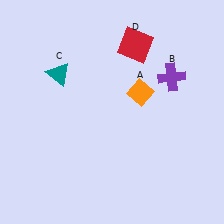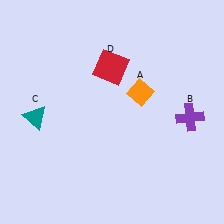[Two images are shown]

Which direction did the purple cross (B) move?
The purple cross (B) moved down.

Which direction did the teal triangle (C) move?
The teal triangle (C) moved down.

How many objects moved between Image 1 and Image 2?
3 objects moved between the two images.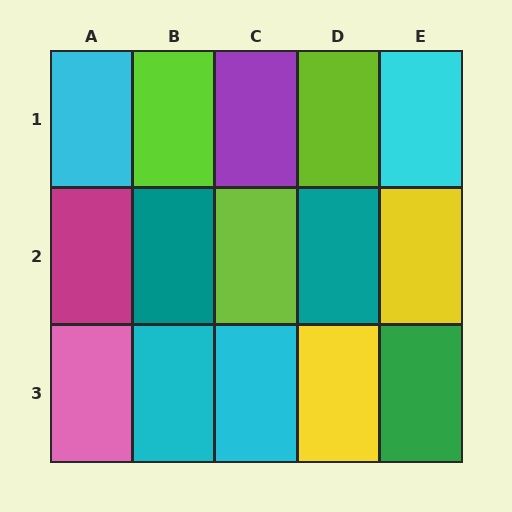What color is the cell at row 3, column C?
Cyan.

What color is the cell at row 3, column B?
Cyan.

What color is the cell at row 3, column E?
Green.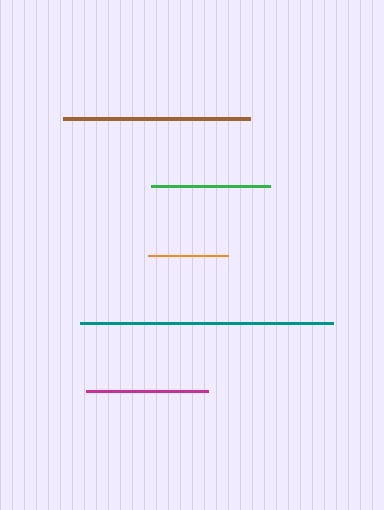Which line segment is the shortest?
The orange line is the shortest at approximately 80 pixels.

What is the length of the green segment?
The green segment is approximately 119 pixels long.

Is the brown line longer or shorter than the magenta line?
The brown line is longer than the magenta line.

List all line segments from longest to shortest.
From longest to shortest: teal, brown, magenta, green, orange.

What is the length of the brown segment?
The brown segment is approximately 187 pixels long.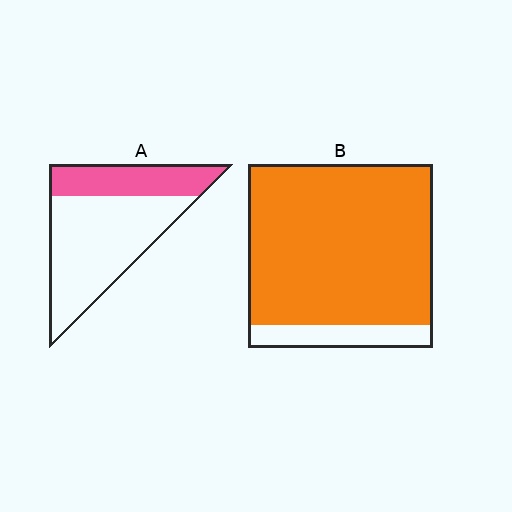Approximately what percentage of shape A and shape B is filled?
A is approximately 30% and B is approximately 90%.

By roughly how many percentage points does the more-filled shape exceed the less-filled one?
By roughly 55 percentage points (B over A).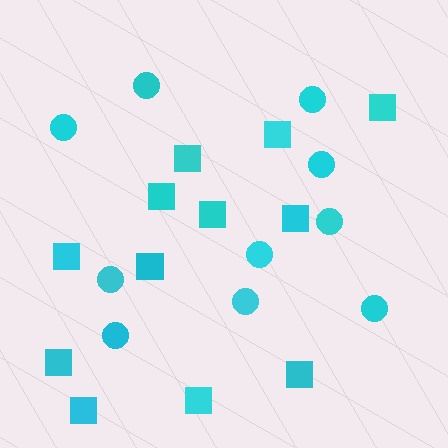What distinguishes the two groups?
There are 2 groups: one group of squares (12) and one group of circles (10).